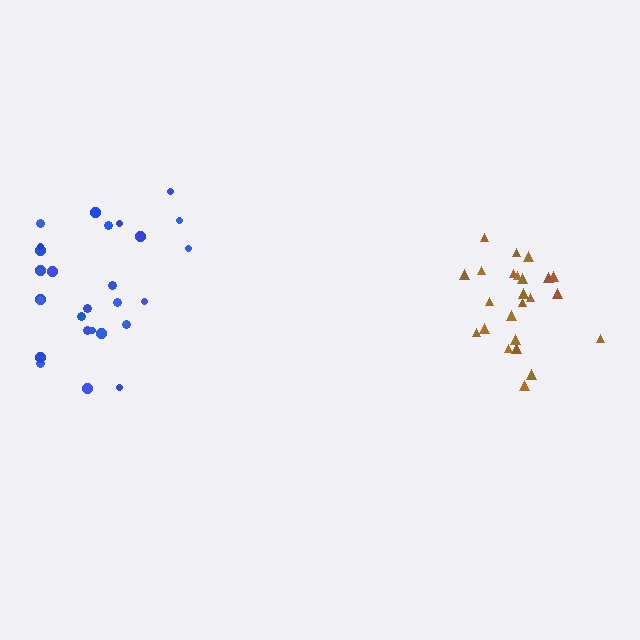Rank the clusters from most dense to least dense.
brown, blue.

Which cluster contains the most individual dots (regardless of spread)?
Blue (27).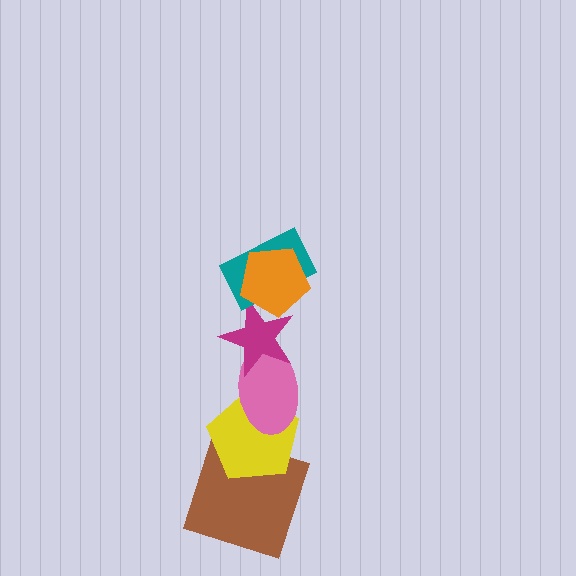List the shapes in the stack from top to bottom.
From top to bottom: the orange pentagon, the teal rectangle, the magenta star, the pink ellipse, the yellow pentagon, the brown square.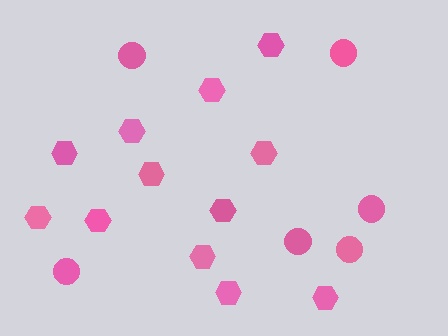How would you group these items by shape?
There are 2 groups: one group of circles (6) and one group of hexagons (12).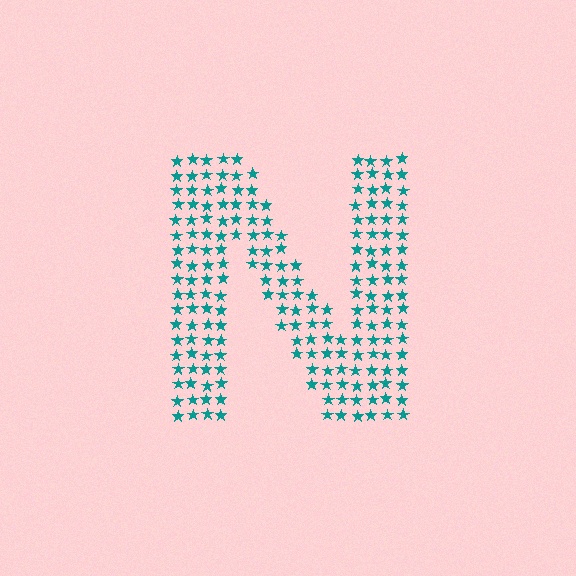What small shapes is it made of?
It is made of small stars.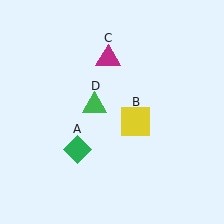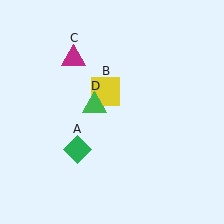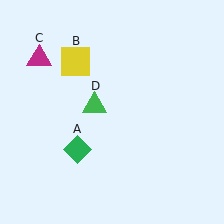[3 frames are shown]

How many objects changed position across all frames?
2 objects changed position: yellow square (object B), magenta triangle (object C).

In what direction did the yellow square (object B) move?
The yellow square (object B) moved up and to the left.